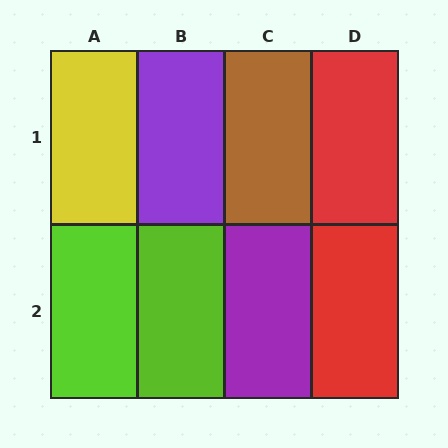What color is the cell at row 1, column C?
Brown.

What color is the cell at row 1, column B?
Purple.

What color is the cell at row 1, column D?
Red.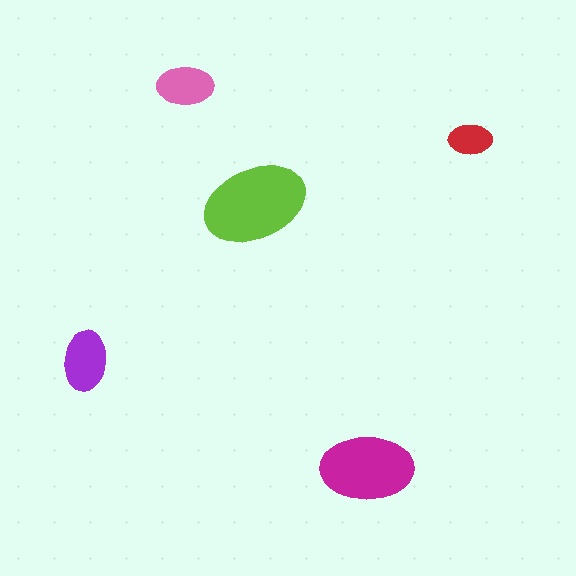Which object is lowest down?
The magenta ellipse is bottommost.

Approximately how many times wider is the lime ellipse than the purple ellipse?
About 1.5 times wider.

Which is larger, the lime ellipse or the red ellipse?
The lime one.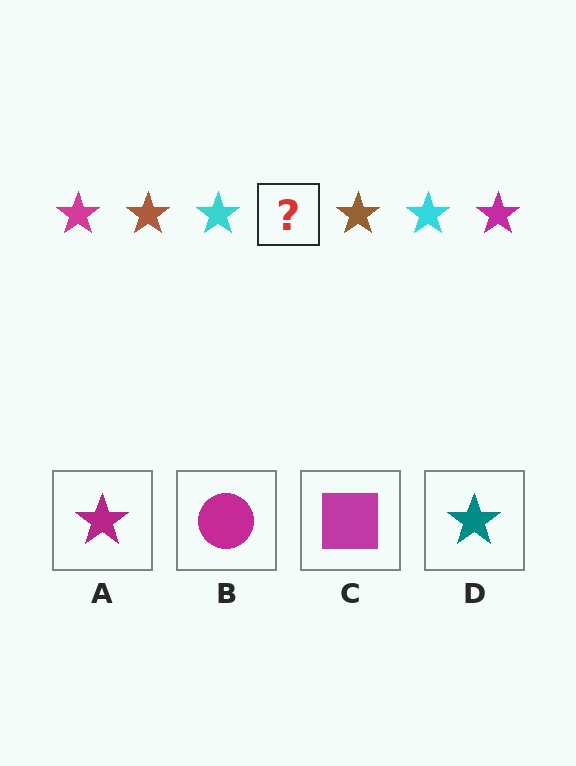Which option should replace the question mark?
Option A.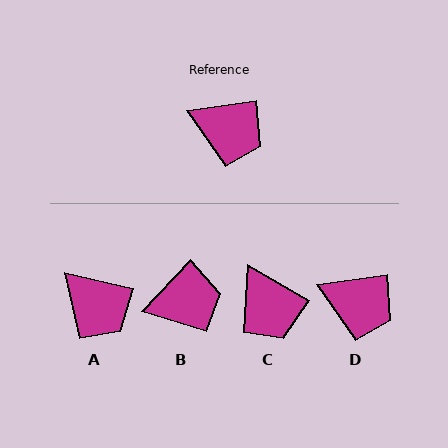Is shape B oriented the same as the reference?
No, it is off by about 38 degrees.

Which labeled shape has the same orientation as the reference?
D.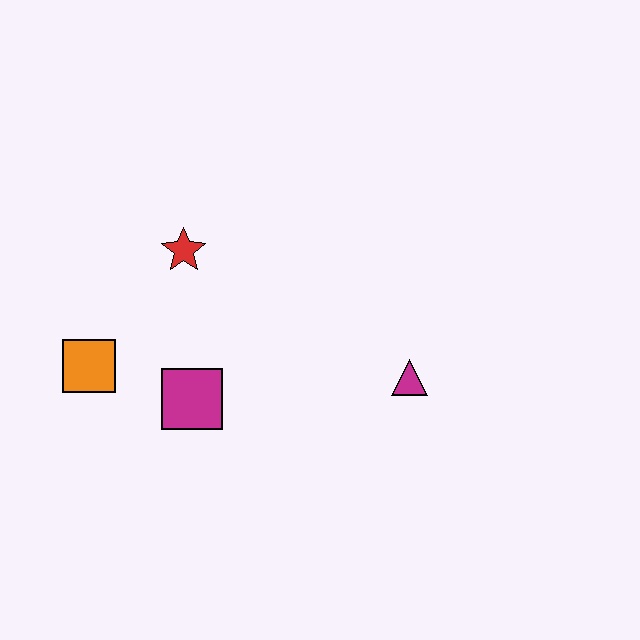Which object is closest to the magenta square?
The orange square is closest to the magenta square.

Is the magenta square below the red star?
Yes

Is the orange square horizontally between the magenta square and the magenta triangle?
No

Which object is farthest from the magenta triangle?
The orange square is farthest from the magenta triangle.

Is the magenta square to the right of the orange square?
Yes